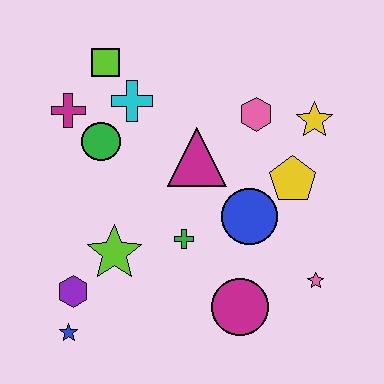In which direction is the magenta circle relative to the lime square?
The magenta circle is below the lime square.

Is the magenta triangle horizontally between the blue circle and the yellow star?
No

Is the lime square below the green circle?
No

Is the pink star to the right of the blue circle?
Yes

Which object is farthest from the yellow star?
The blue star is farthest from the yellow star.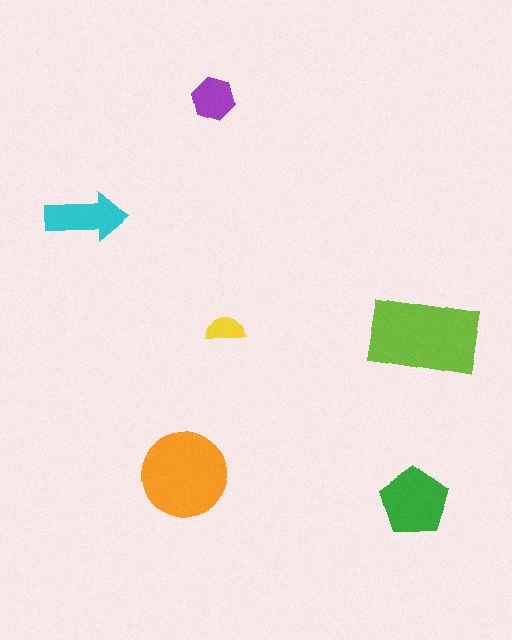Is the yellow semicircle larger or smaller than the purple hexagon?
Smaller.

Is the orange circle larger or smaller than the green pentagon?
Larger.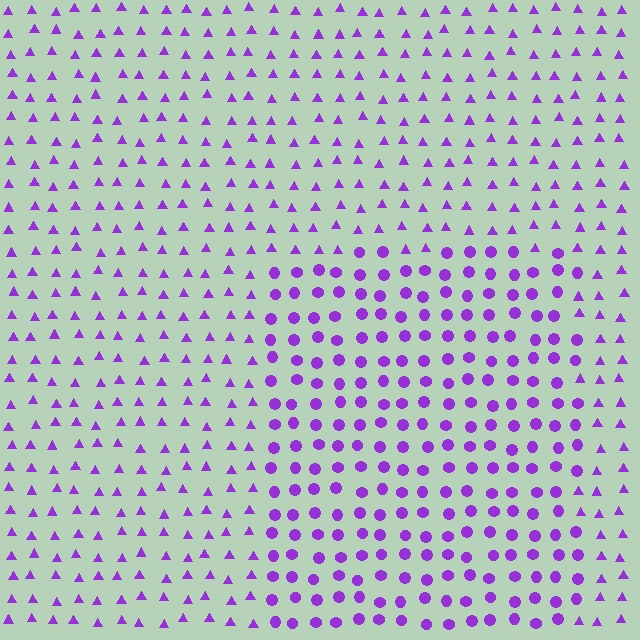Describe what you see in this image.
The image is filled with small purple elements arranged in a uniform grid. A rectangle-shaped region contains circles, while the surrounding area contains triangles. The boundary is defined purely by the change in element shape.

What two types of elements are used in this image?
The image uses circles inside the rectangle region and triangles outside it.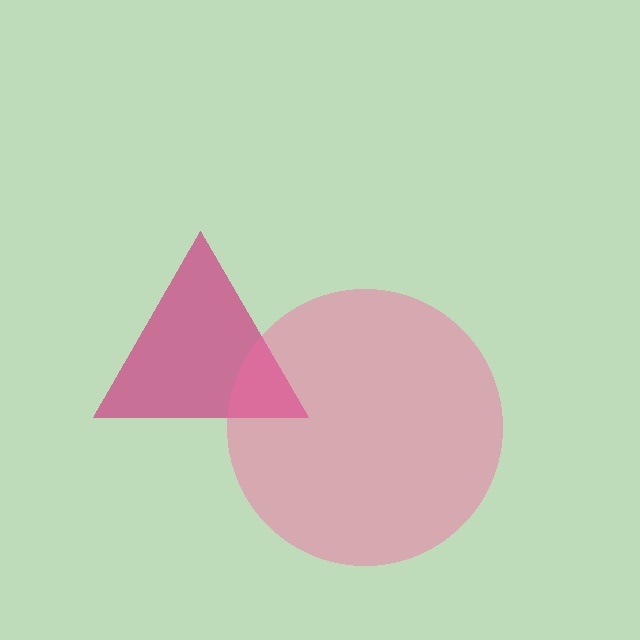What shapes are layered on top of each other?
The layered shapes are: a magenta triangle, a pink circle.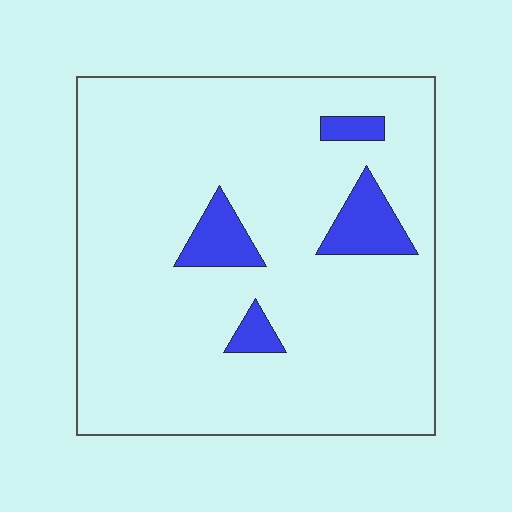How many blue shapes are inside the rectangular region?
4.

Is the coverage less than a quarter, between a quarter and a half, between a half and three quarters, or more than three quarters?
Less than a quarter.